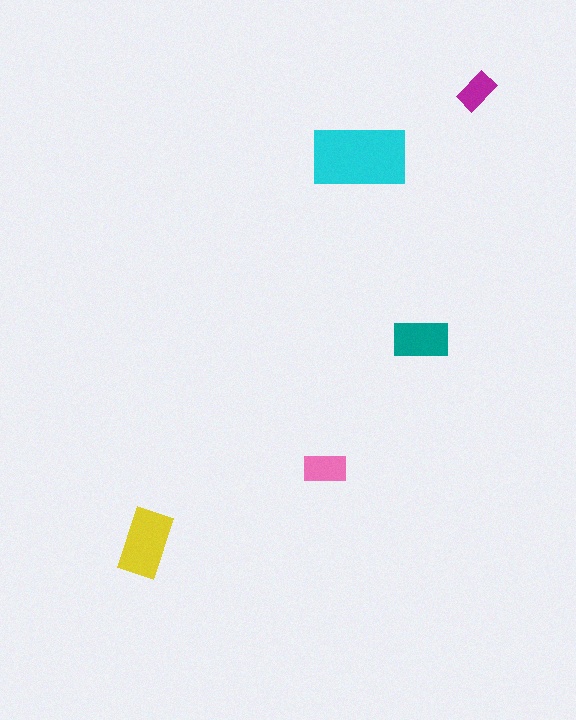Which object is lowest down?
The yellow rectangle is bottommost.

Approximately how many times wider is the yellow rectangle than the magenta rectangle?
About 1.5 times wider.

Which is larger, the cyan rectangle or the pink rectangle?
The cyan one.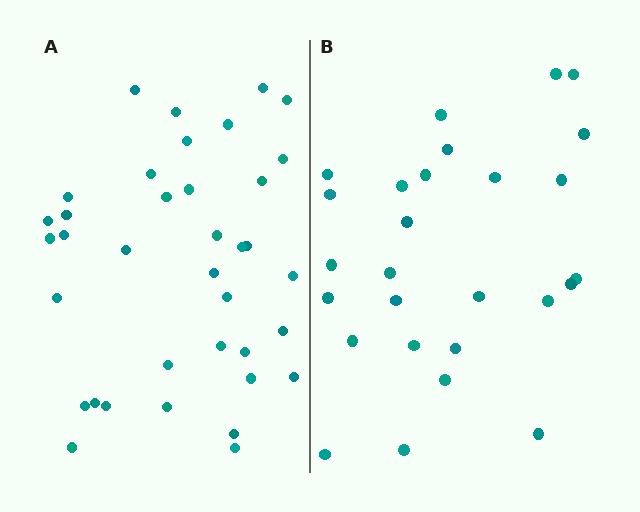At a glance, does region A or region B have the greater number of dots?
Region A (the left region) has more dots.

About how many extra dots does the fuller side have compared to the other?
Region A has roughly 10 or so more dots than region B.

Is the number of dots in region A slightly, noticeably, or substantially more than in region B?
Region A has noticeably more, but not dramatically so. The ratio is roughly 1.4 to 1.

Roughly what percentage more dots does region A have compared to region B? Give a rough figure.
About 35% more.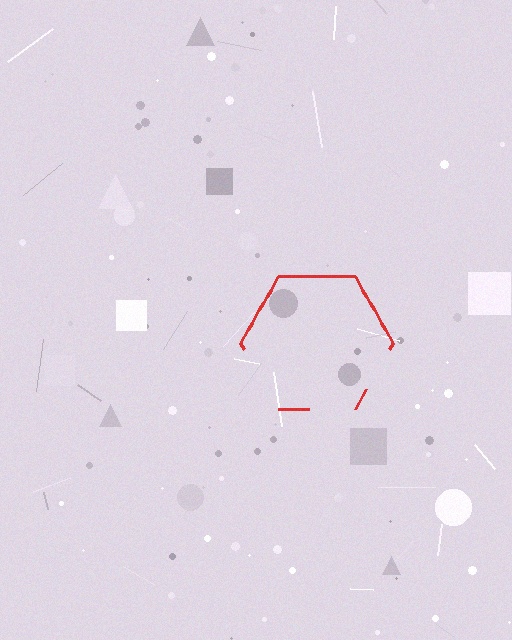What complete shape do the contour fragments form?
The contour fragments form a hexagon.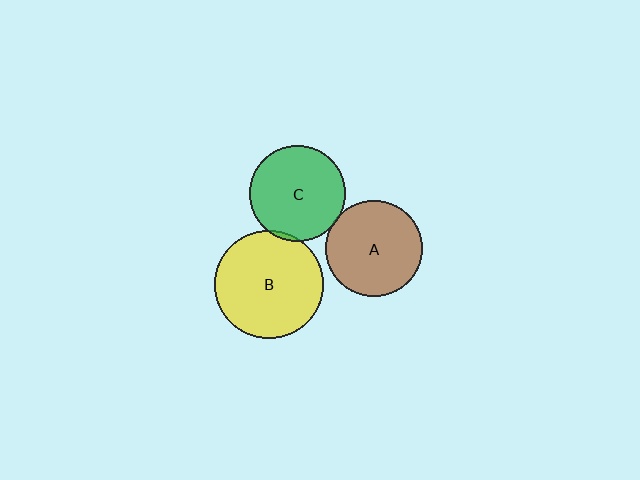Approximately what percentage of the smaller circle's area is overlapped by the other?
Approximately 5%.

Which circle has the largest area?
Circle B (yellow).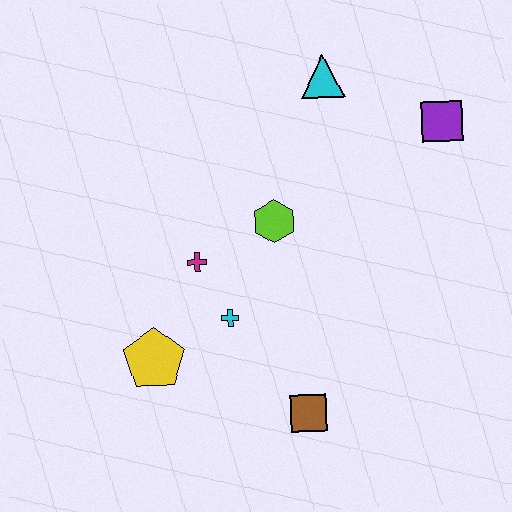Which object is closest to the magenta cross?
The cyan cross is closest to the magenta cross.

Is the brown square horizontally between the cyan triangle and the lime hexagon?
Yes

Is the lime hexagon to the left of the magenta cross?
No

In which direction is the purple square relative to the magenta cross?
The purple square is to the right of the magenta cross.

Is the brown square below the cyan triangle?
Yes